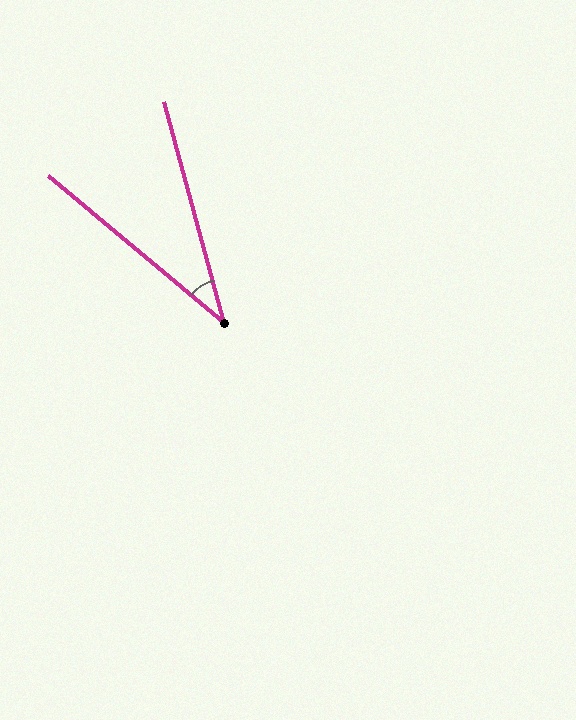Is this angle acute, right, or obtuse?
It is acute.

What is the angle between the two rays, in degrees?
Approximately 35 degrees.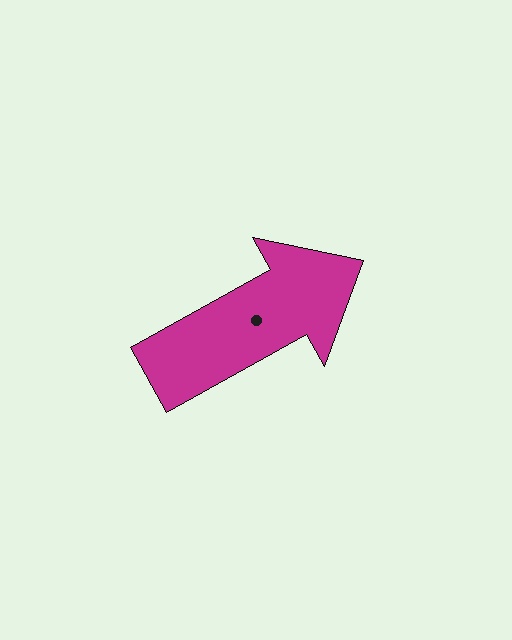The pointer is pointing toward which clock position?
Roughly 2 o'clock.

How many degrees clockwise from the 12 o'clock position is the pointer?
Approximately 61 degrees.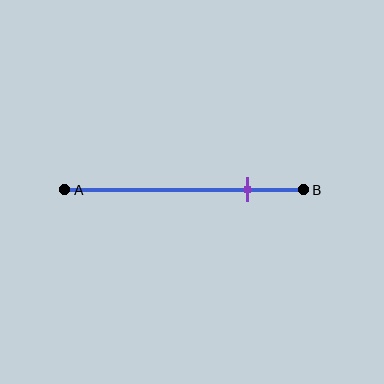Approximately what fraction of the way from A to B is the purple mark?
The purple mark is approximately 75% of the way from A to B.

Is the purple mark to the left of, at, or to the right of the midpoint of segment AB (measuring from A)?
The purple mark is to the right of the midpoint of segment AB.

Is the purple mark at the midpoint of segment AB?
No, the mark is at about 75% from A, not at the 50% midpoint.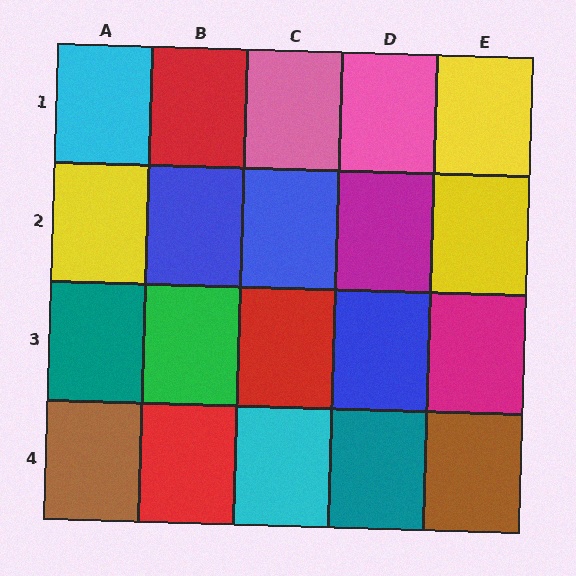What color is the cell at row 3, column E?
Magenta.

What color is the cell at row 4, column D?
Teal.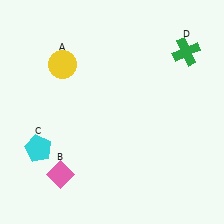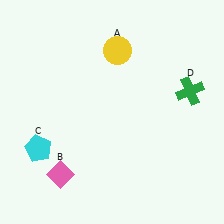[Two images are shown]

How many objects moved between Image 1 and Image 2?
2 objects moved between the two images.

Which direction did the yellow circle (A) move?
The yellow circle (A) moved right.